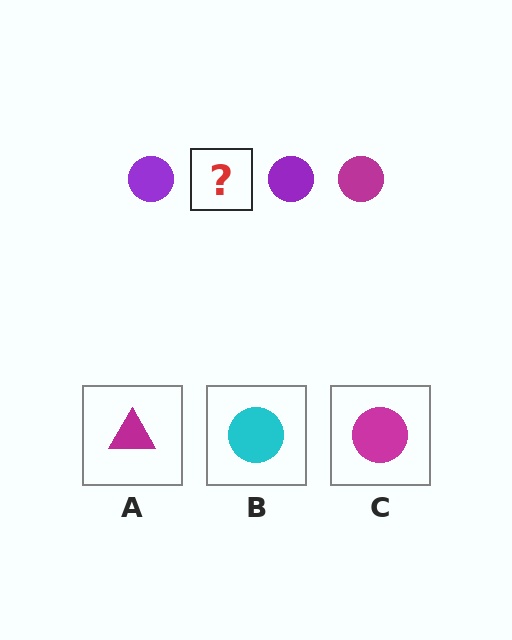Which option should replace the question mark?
Option C.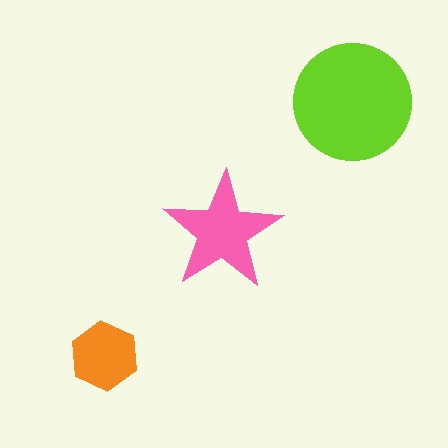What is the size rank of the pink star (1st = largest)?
2nd.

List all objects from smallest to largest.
The orange hexagon, the pink star, the lime circle.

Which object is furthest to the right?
The lime circle is rightmost.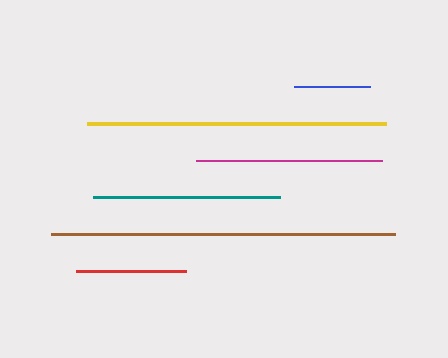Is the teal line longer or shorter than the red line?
The teal line is longer than the red line.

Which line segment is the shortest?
The blue line is the shortest at approximately 76 pixels.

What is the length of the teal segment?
The teal segment is approximately 187 pixels long.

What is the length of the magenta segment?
The magenta segment is approximately 186 pixels long.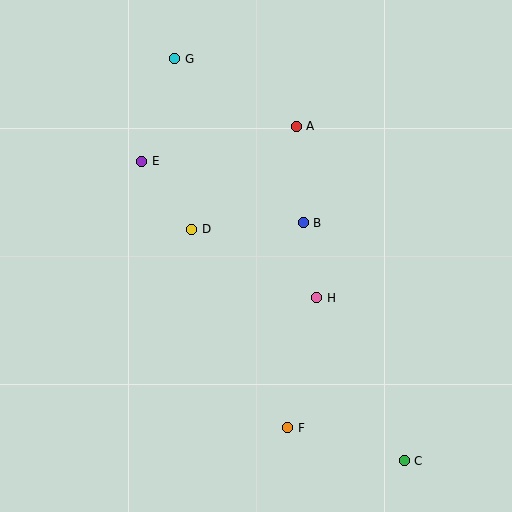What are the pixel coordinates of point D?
Point D is at (192, 229).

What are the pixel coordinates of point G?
Point G is at (175, 59).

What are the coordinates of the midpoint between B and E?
The midpoint between B and E is at (222, 192).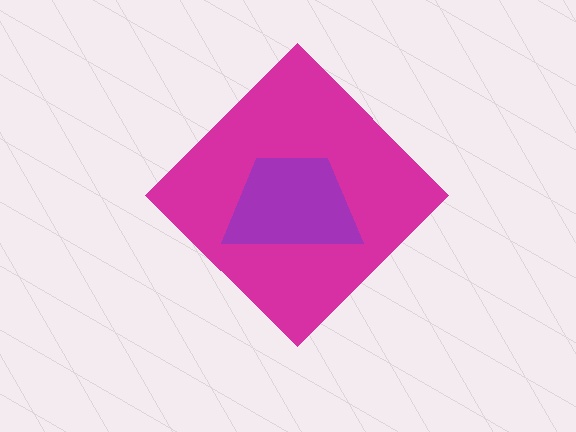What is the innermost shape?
The purple trapezoid.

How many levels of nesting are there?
2.